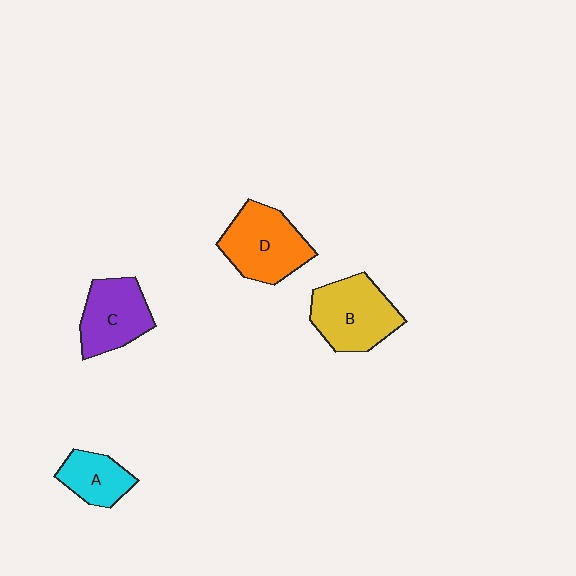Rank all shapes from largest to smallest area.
From largest to smallest: D (orange), B (yellow), C (purple), A (cyan).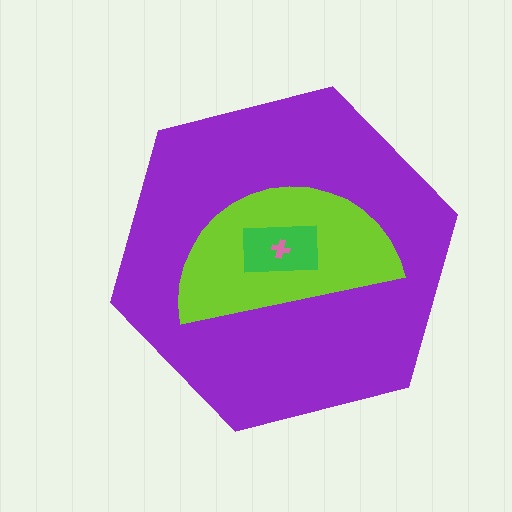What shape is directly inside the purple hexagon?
The lime semicircle.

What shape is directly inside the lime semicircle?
The green rectangle.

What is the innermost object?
The pink cross.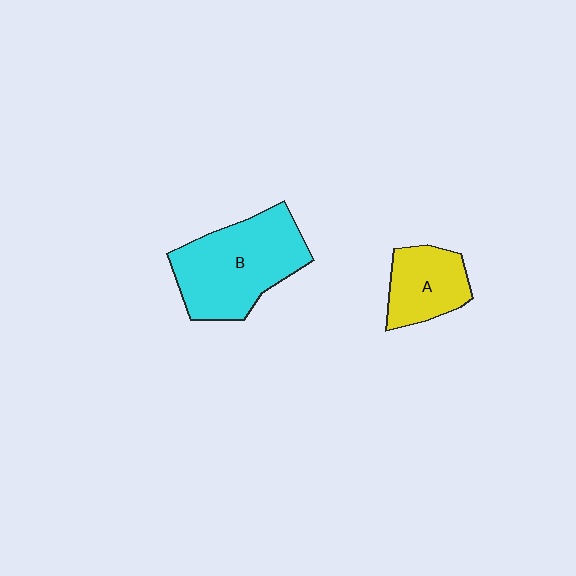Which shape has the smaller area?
Shape A (yellow).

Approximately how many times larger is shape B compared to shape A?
Approximately 1.9 times.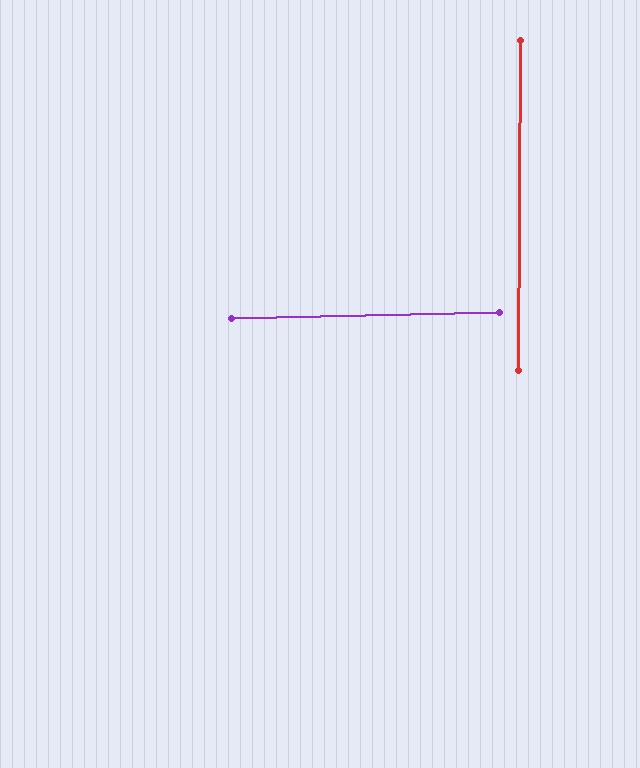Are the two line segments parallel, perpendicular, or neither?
Perpendicular — they meet at approximately 89°.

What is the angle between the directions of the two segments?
Approximately 89 degrees.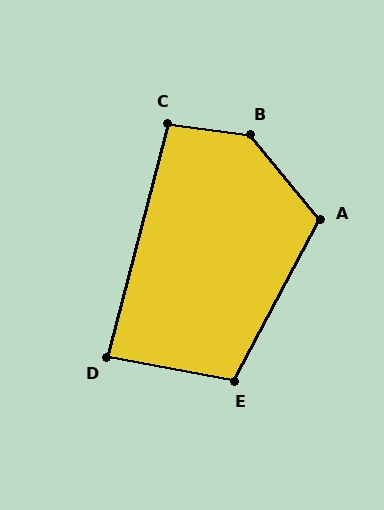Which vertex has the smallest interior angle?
D, at approximately 86 degrees.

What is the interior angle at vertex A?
Approximately 112 degrees (obtuse).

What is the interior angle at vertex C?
Approximately 97 degrees (obtuse).